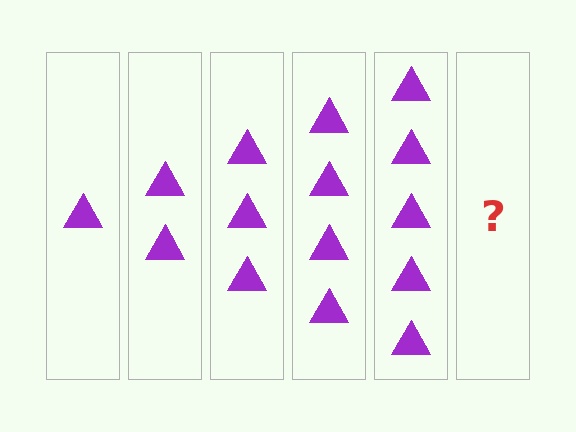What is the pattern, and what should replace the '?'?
The pattern is that each step adds one more triangle. The '?' should be 6 triangles.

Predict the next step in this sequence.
The next step is 6 triangles.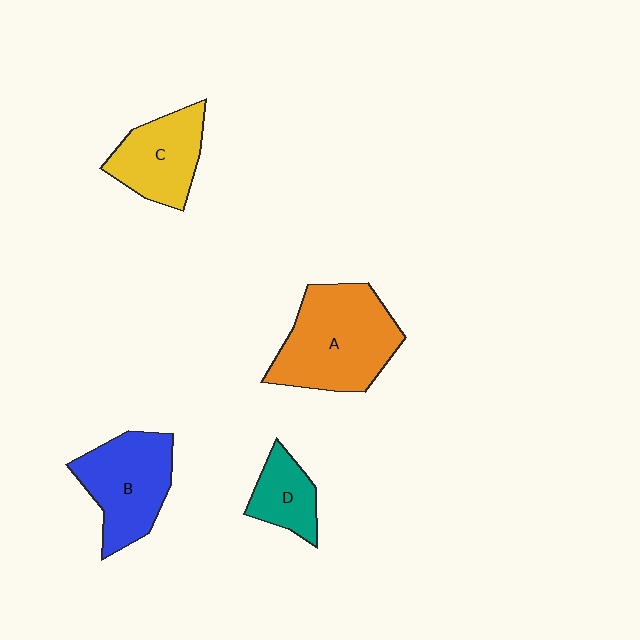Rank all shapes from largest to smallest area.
From largest to smallest: A (orange), B (blue), C (yellow), D (teal).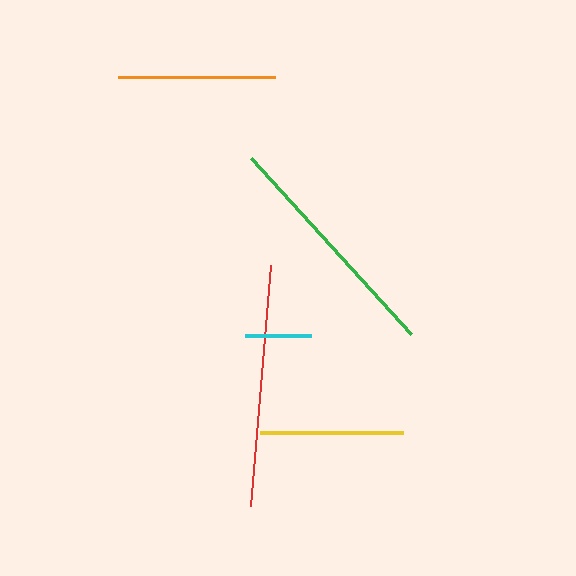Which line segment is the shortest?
The cyan line is the shortest at approximately 65 pixels.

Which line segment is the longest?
The red line is the longest at approximately 241 pixels.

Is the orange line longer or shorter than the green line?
The green line is longer than the orange line.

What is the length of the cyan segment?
The cyan segment is approximately 65 pixels long.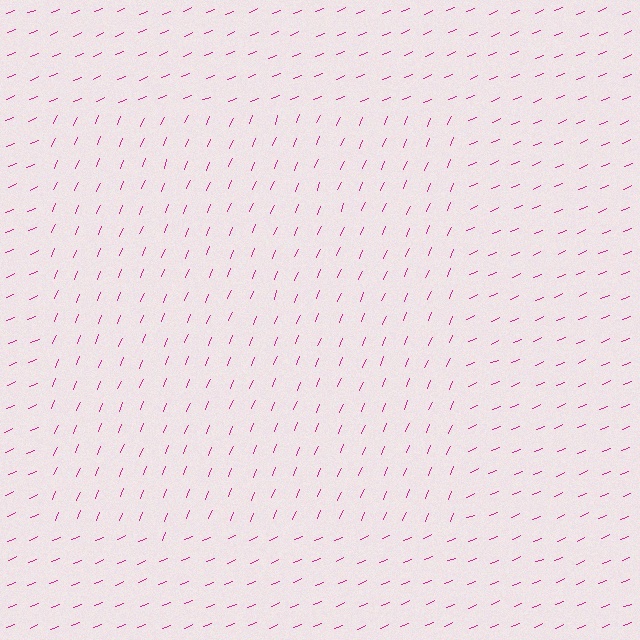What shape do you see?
I see a rectangle.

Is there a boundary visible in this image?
Yes, there is a texture boundary formed by a change in line orientation.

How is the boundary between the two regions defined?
The boundary is defined purely by a change in line orientation (approximately 45 degrees difference). All lines are the same color and thickness.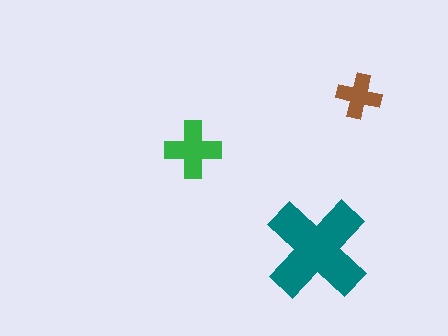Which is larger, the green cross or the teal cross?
The teal one.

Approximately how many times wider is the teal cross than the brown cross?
About 2.5 times wider.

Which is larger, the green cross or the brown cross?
The green one.